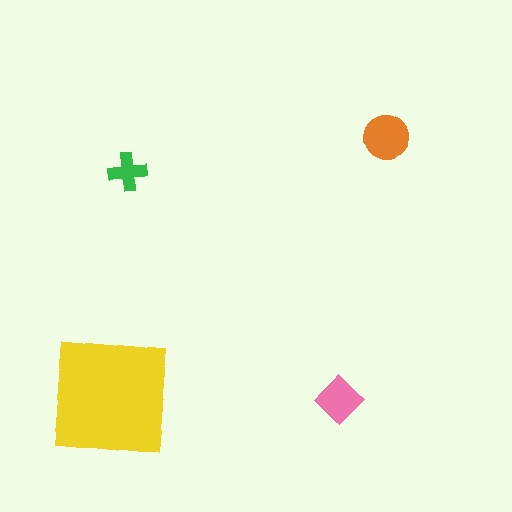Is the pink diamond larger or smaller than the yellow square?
Smaller.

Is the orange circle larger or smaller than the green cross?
Larger.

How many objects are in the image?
There are 4 objects in the image.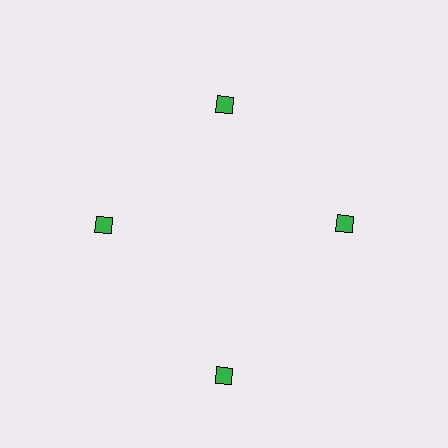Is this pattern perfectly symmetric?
No. The 4 green diamonds are arranged in a ring, but one element near the 6 o'clock position is pushed outward from the center, breaking the 4-fold rotational symmetry.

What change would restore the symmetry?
The symmetry would be restored by moving it inward, back onto the ring so that all 4 diamonds sit at equal angles and equal distance from the center.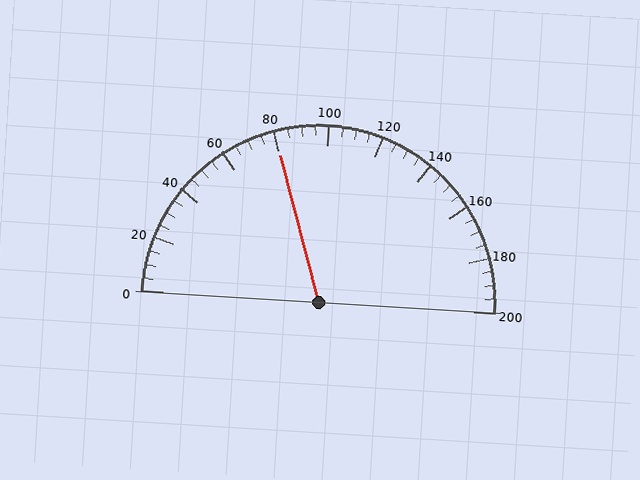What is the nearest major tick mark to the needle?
The nearest major tick mark is 80.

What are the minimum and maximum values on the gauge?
The gauge ranges from 0 to 200.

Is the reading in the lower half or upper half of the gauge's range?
The reading is in the lower half of the range (0 to 200).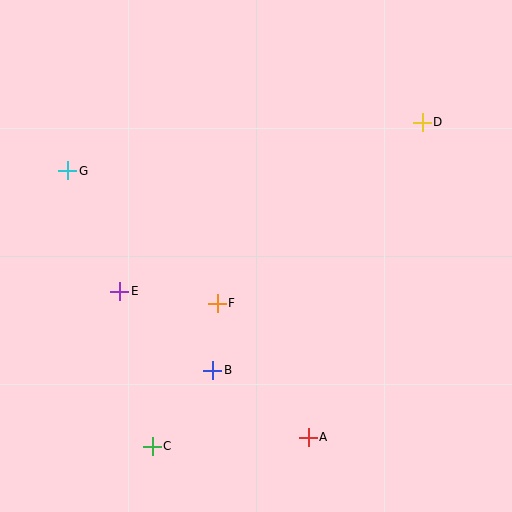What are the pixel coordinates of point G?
Point G is at (68, 171).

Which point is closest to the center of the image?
Point F at (217, 303) is closest to the center.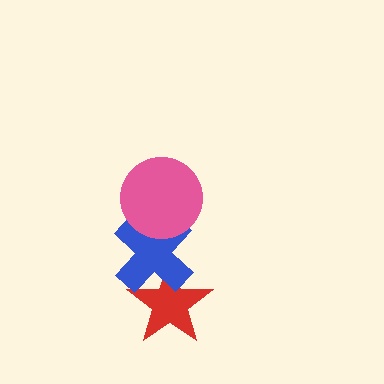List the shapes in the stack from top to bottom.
From top to bottom: the pink circle, the blue cross, the red star.